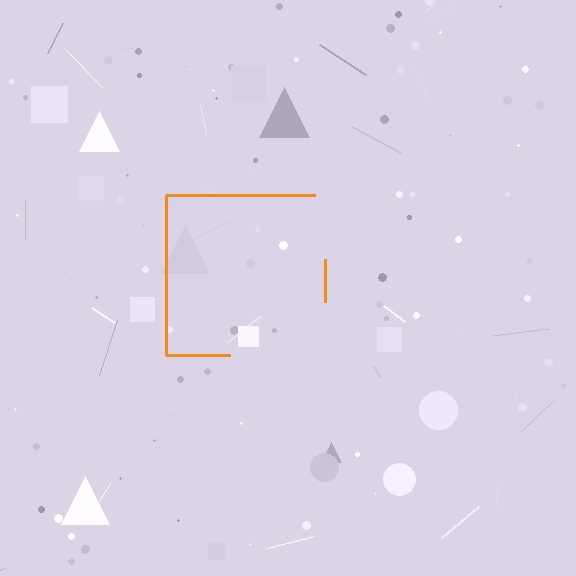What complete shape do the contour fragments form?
The contour fragments form a square.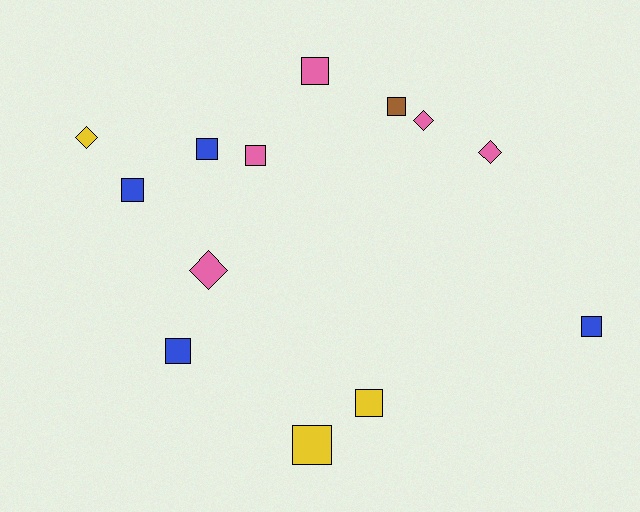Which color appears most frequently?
Pink, with 5 objects.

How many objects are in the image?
There are 13 objects.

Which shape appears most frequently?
Square, with 9 objects.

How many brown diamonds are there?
There are no brown diamonds.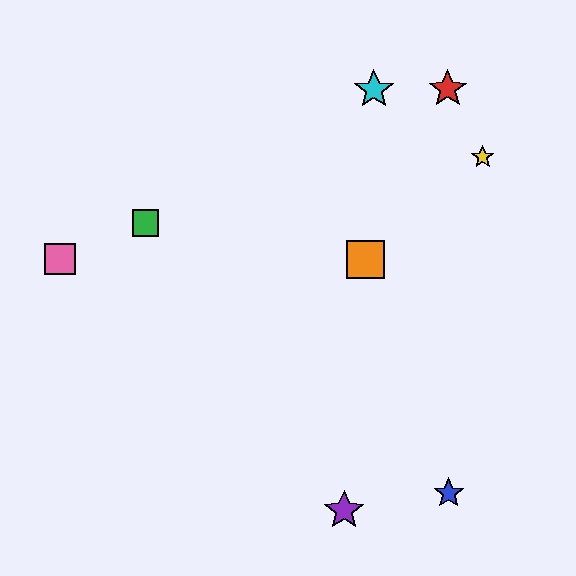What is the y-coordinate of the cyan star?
The cyan star is at y≈90.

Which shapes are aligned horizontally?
The orange square, the pink square are aligned horizontally.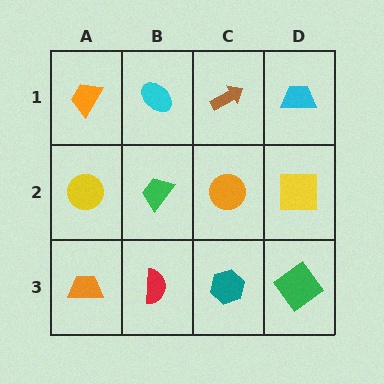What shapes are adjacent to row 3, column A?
A yellow circle (row 2, column A), a red semicircle (row 3, column B).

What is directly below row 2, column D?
A green diamond.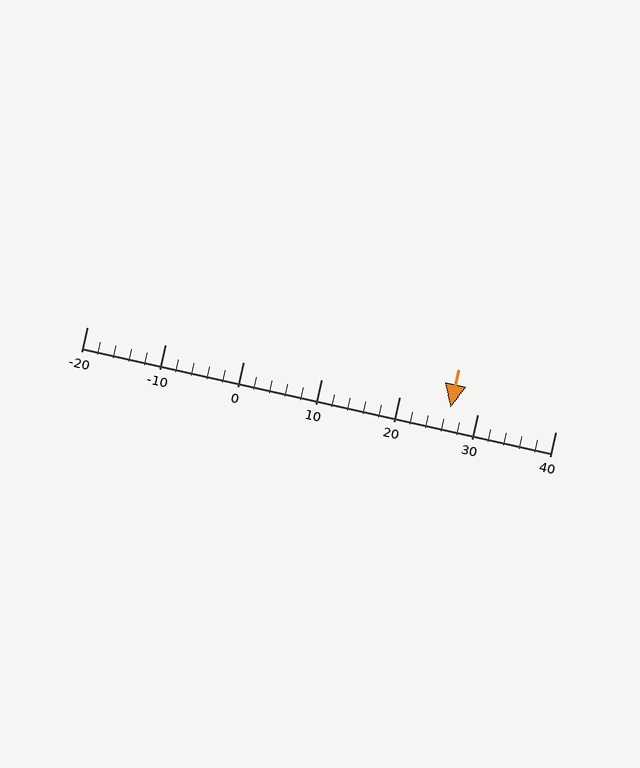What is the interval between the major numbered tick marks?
The major tick marks are spaced 10 units apart.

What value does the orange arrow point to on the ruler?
The orange arrow points to approximately 26.